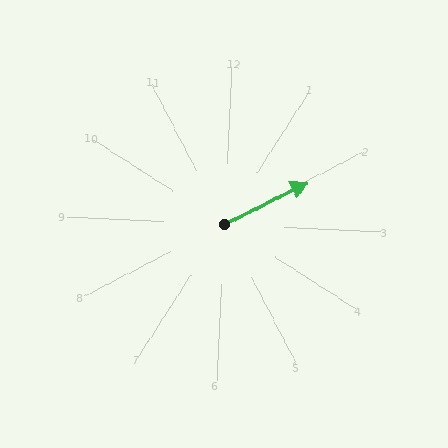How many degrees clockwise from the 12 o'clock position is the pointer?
Approximately 61 degrees.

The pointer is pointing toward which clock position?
Roughly 2 o'clock.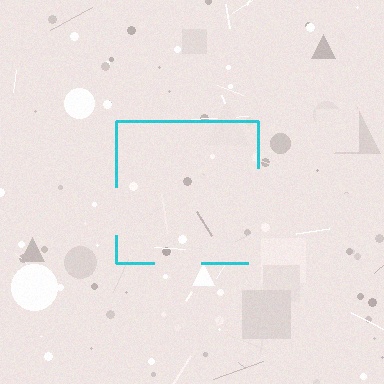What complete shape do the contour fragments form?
The contour fragments form a square.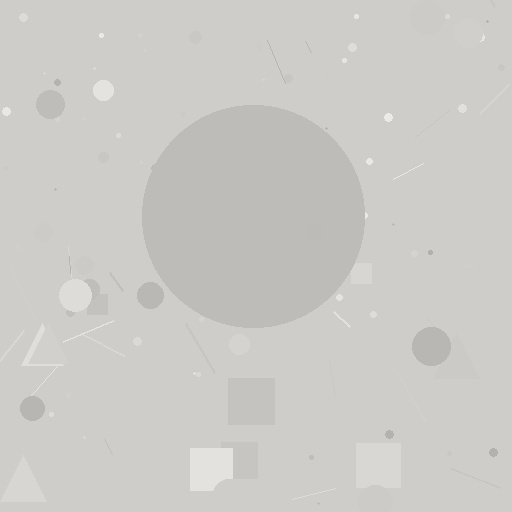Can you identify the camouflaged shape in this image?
The camouflaged shape is a circle.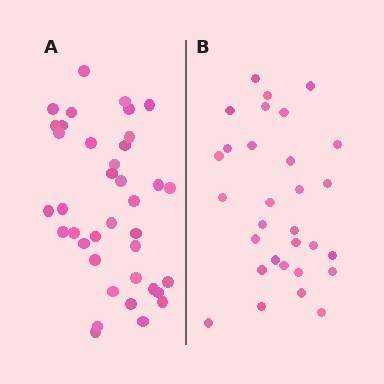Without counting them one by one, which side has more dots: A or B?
Region A (the left region) has more dots.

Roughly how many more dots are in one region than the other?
Region A has roughly 8 or so more dots than region B.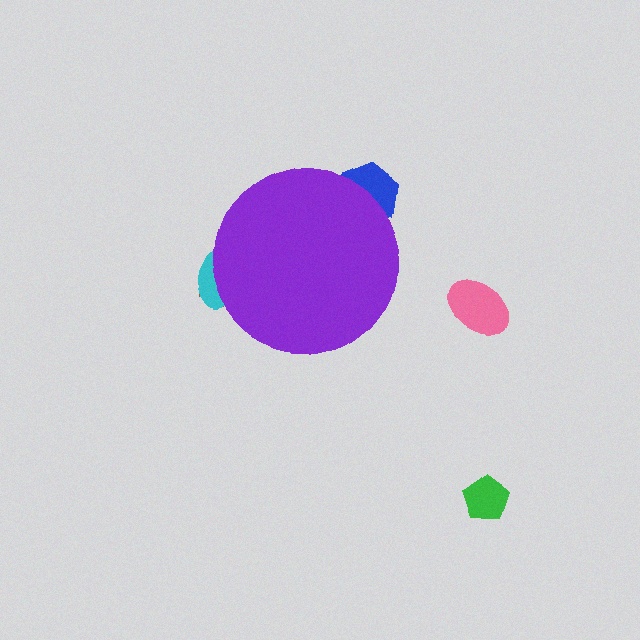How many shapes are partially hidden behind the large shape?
3 shapes are partially hidden.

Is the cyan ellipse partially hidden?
Yes, the cyan ellipse is partially hidden behind the purple circle.